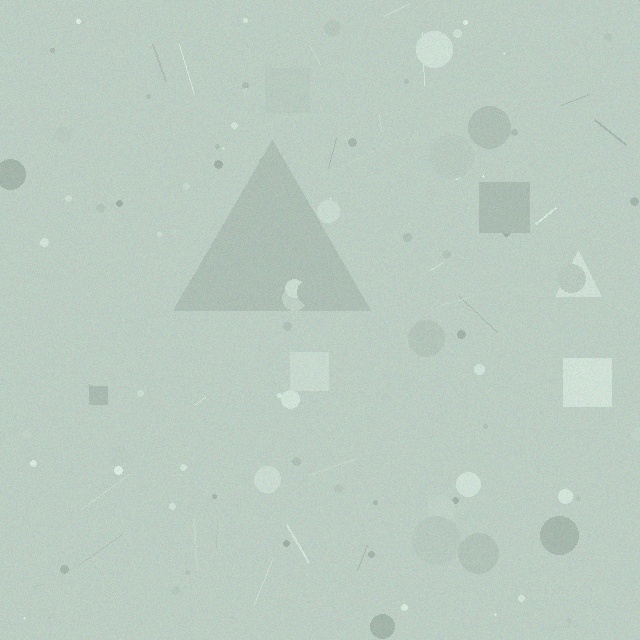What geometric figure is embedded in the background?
A triangle is embedded in the background.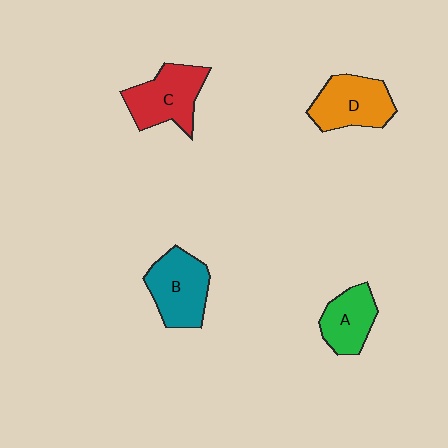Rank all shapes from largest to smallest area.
From largest to smallest: C (red), B (teal), D (orange), A (green).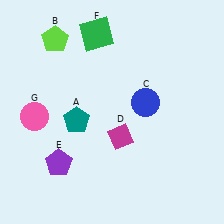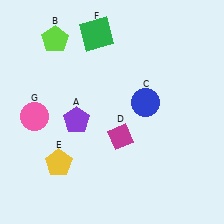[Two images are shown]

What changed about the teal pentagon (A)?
In Image 1, A is teal. In Image 2, it changed to purple.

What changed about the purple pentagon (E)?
In Image 1, E is purple. In Image 2, it changed to yellow.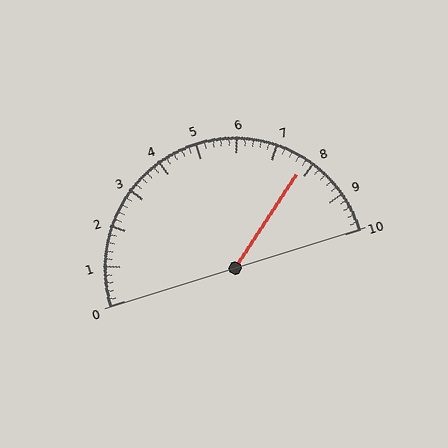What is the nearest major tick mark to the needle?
The nearest major tick mark is 8.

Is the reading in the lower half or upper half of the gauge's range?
The reading is in the upper half of the range (0 to 10).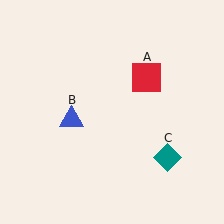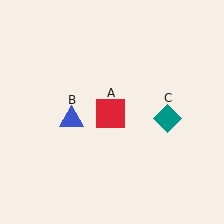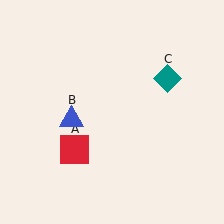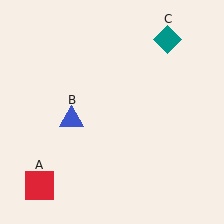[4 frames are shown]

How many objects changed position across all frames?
2 objects changed position: red square (object A), teal diamond (object C).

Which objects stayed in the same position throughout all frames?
Blue triangle (object B) remained stationary.